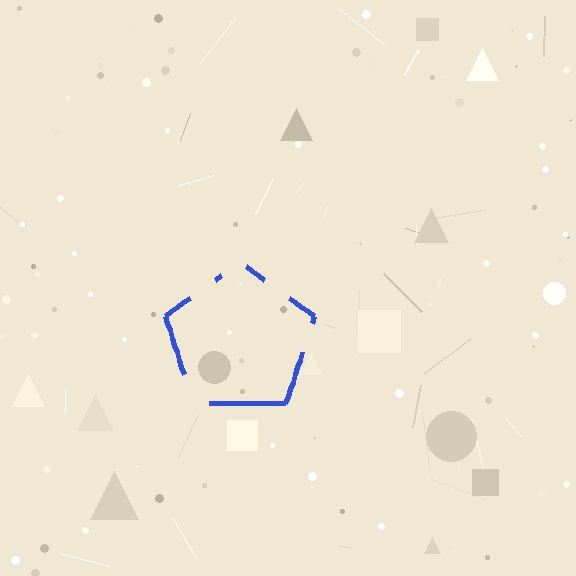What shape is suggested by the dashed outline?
The dashed outline suggests a pentagon.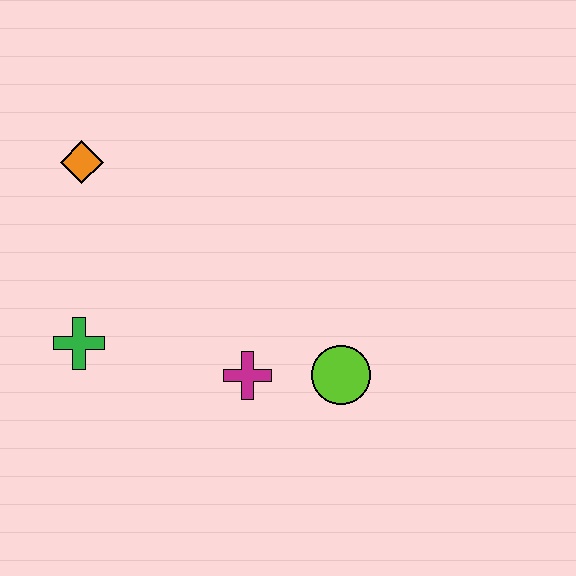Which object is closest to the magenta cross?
The lime circle is closest to the magenta cross.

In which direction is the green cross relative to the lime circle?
The green cross is to the left of the lime circle.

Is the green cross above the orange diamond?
No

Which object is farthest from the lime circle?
The orange diamond is farthest from the lime circle.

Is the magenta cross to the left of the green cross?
No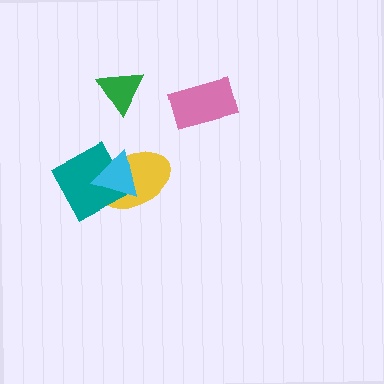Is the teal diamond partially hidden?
Yes, it is partially covered by another shape.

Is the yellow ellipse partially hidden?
Yes, it is partially covered by another shape.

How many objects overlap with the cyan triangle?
2 objects overlap with the cyan triangle.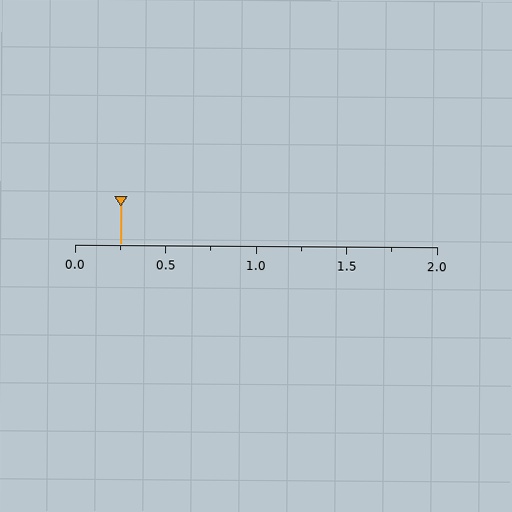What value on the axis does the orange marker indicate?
The marker indicates approximately 0.25.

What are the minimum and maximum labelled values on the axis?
The axis runs from 0.0 to 2.0.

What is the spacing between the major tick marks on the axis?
The major ticks are spaced 0.5 apart.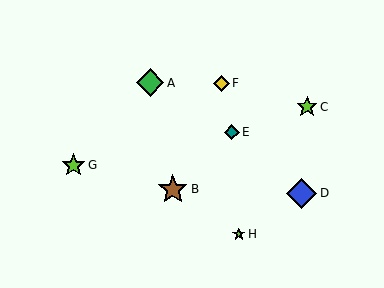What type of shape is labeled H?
Shape H is a lime star.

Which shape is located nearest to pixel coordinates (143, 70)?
The green diamond (labeled A) at (150, 83) is nearest to that location.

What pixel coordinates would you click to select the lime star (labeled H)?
Click at (239, 234) to select the lime star H.